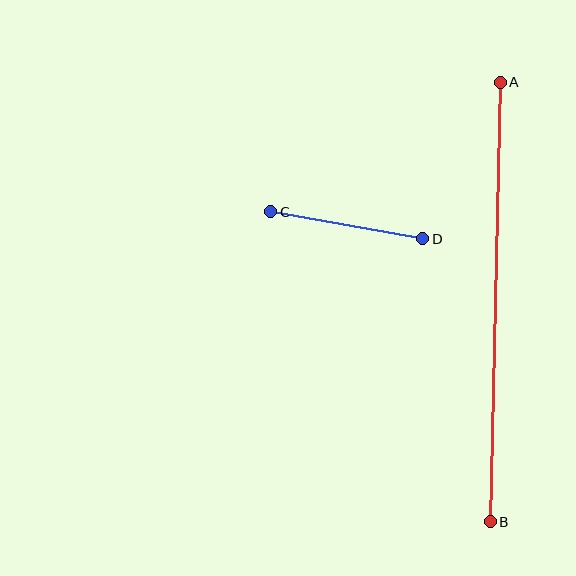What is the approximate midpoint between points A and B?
The midpoint is at approximately (495, 302) pixels.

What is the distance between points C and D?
The distance is approximately 155 pixels.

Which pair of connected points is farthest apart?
Points A and B are farthest apart.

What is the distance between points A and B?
The distance is approximately 440 pixels.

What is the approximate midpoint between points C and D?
The midpoint is at approximately (347, 225) pixels.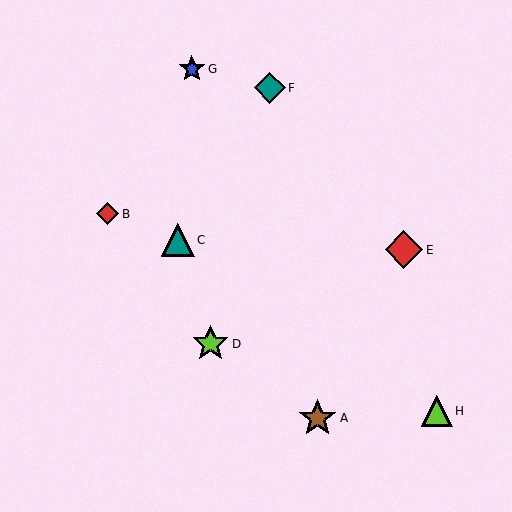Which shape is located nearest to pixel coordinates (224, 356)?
The lime star (labeled D) at (211, 344) is nearest to that location.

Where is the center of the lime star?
The center of the lime star is at (211, 344).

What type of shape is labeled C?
Shape C is a teal triangle.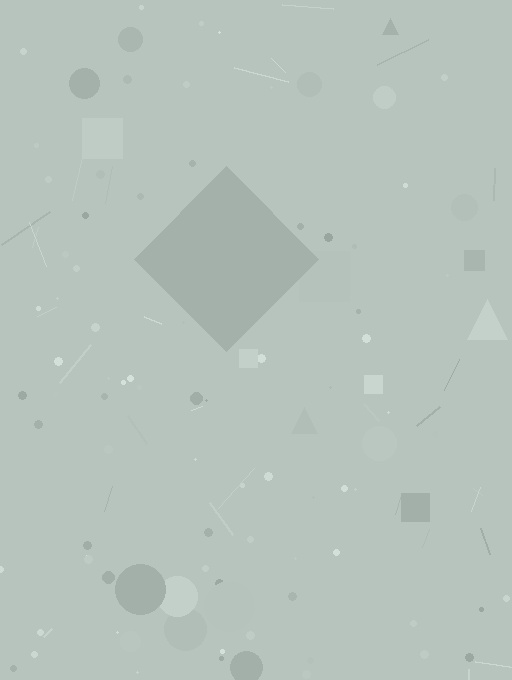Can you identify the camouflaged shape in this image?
The camouflaged shape is a diamond.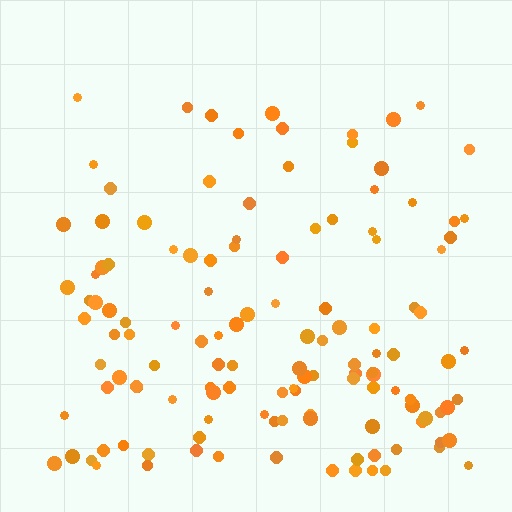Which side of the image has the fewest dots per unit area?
The top.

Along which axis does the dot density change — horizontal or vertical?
Vertical.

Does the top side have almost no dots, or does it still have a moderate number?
Still a moderate number, just noticeably fewer than the bottom.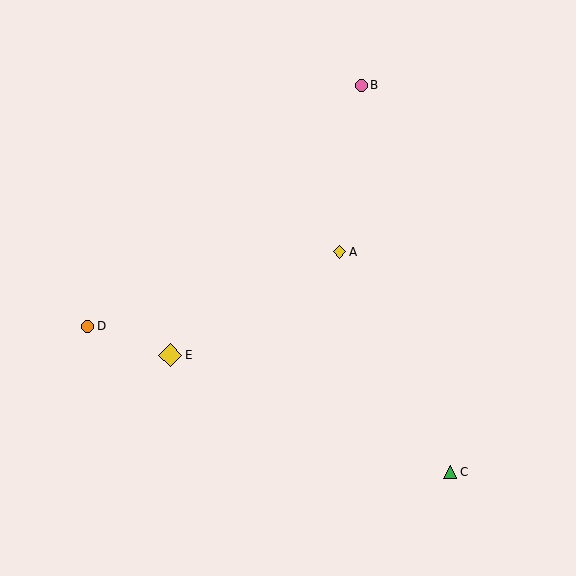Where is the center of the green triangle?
The center of the green triangle is at (450, 472).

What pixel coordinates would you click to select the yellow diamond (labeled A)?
Click at (339, 252) to select the yellow diamond A.